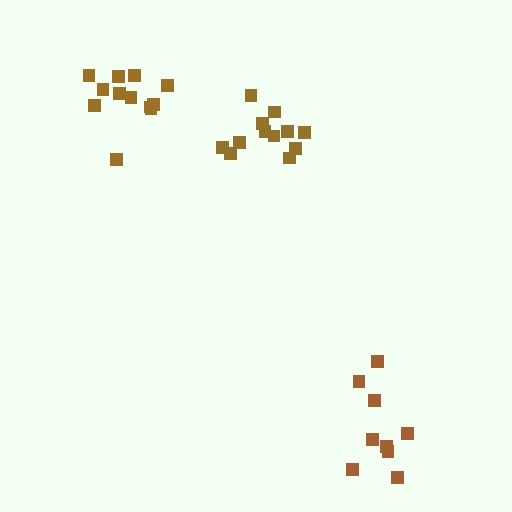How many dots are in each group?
Group 1: 9 dots, Group 2: 12 dots, Group 3: 12 dots (33 total).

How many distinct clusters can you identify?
There are 3 distinct clusters.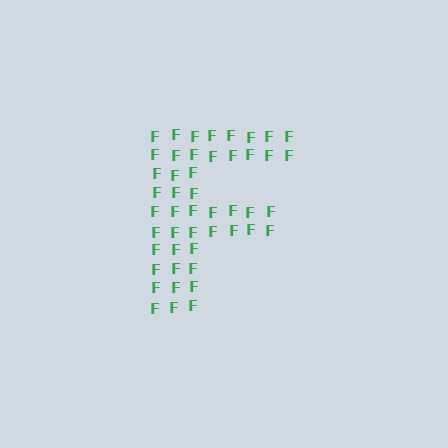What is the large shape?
The large shape is the letter F.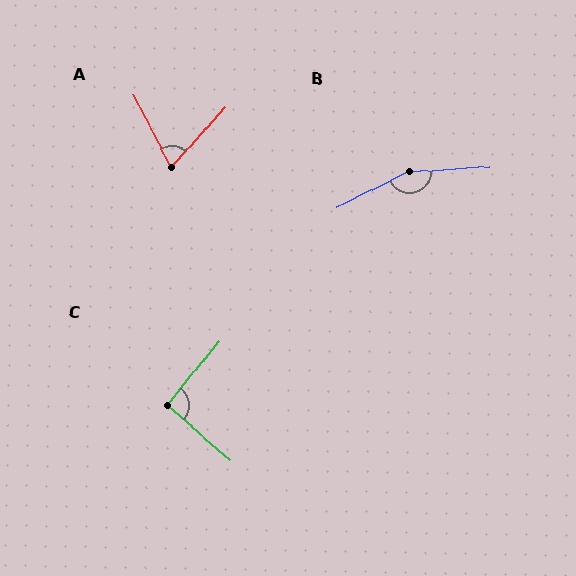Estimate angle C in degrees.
Approximately 92 degrees.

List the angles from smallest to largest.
A (69°), C (92°), B (157°).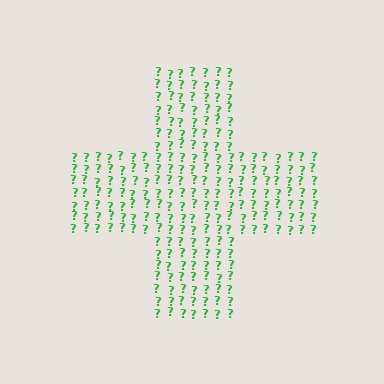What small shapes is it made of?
It is made of small question marks.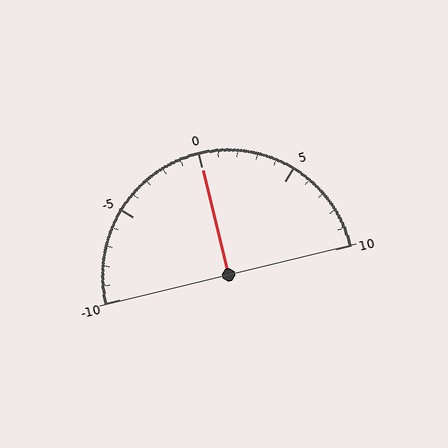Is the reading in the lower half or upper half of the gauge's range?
The reading is in the upper half of the range (-10 to 10).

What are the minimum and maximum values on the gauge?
The gauge ranges from -10 to 10.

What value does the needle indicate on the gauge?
The needle indicates approximately 0.